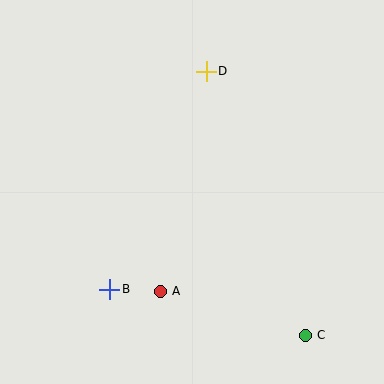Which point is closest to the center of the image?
Point A at (160, 291) is closest to the center.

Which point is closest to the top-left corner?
Point D is closest to the top-left corner.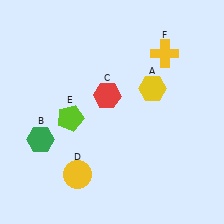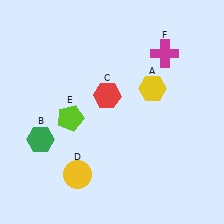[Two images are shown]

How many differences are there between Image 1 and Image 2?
There is 1 difference between the two images.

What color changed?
The cross (F) changed from yellow in Image 1 to magenta in Image 2.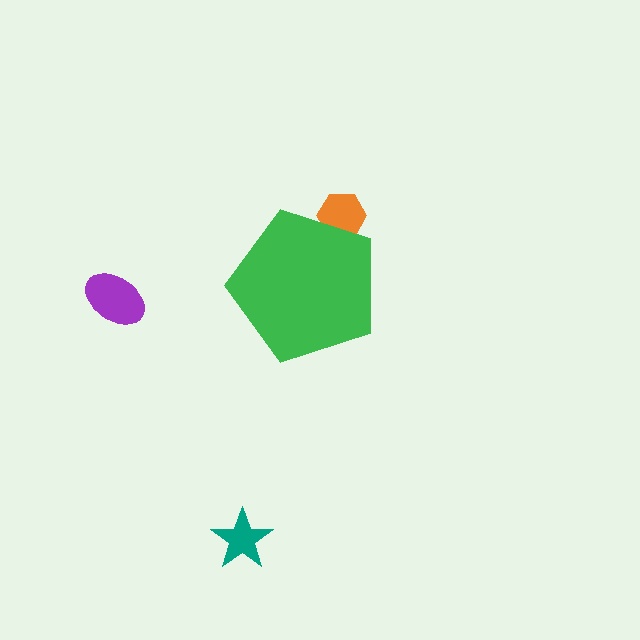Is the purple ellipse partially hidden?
No, the purple ellipse is fully visible.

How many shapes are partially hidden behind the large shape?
1 shape is partially hidden.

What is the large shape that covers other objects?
A green pentagon.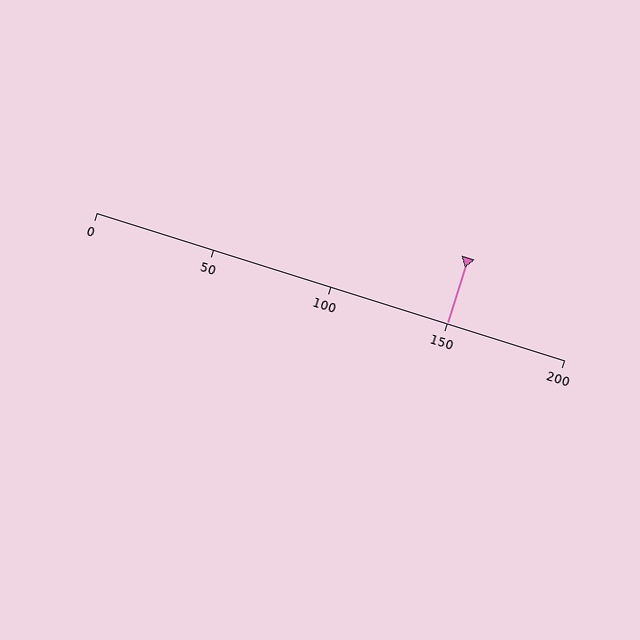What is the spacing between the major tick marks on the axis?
The major ticks are spaced 50 apart.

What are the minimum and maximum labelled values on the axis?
The axis runs from 0 to 200.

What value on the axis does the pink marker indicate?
The marker indicates approximately 150.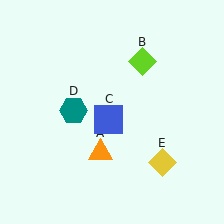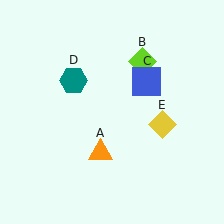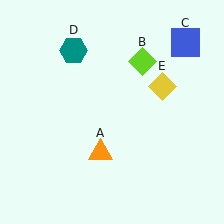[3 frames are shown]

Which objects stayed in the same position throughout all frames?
Orange triangle (object A) and lime diamond (object B) remained stationary.